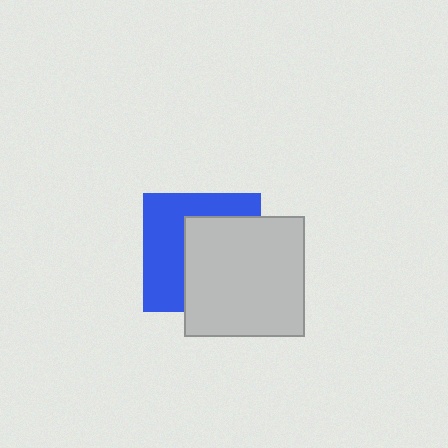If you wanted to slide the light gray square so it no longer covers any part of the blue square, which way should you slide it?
Slide it right — that is the most direct way to separate the two shapes.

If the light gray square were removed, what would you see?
You would see the complete blue square.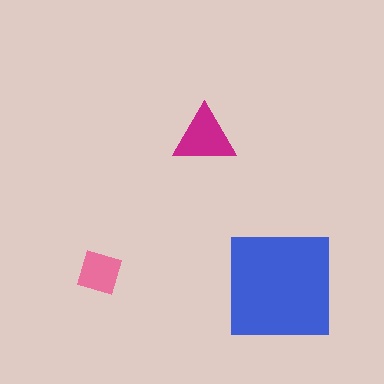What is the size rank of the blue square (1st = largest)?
1st.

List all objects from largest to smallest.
The blue square, the magenta triangle, the pink diamond.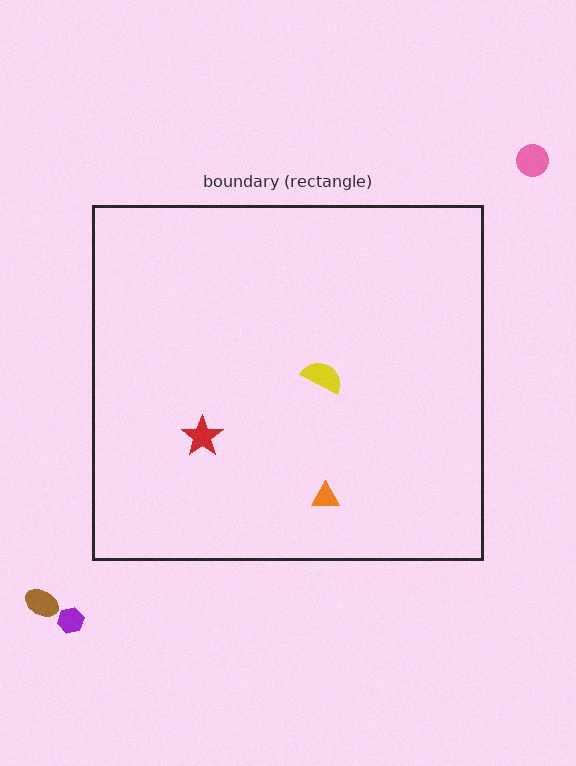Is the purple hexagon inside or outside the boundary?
Outside.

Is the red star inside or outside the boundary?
Inside.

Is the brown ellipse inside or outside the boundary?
Outside.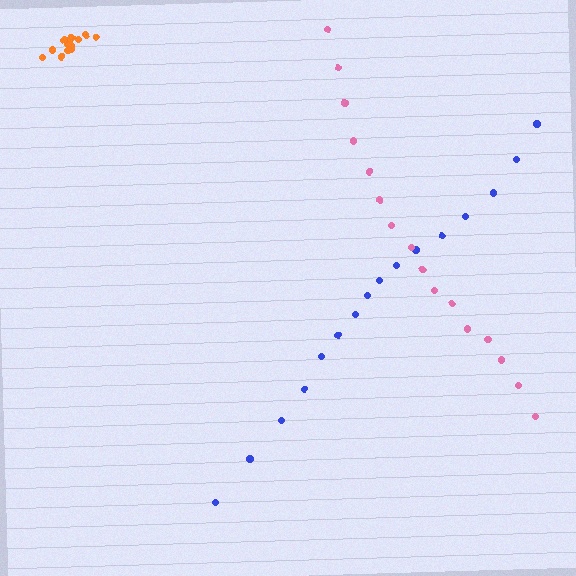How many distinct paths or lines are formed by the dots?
There are 3 distinct paths.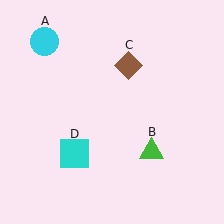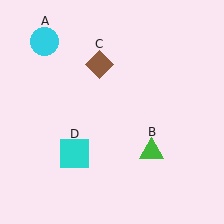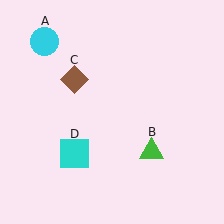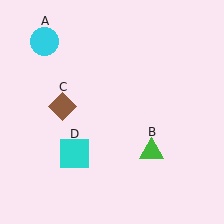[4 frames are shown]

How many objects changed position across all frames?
1 object changed position: brown diamond (object C).